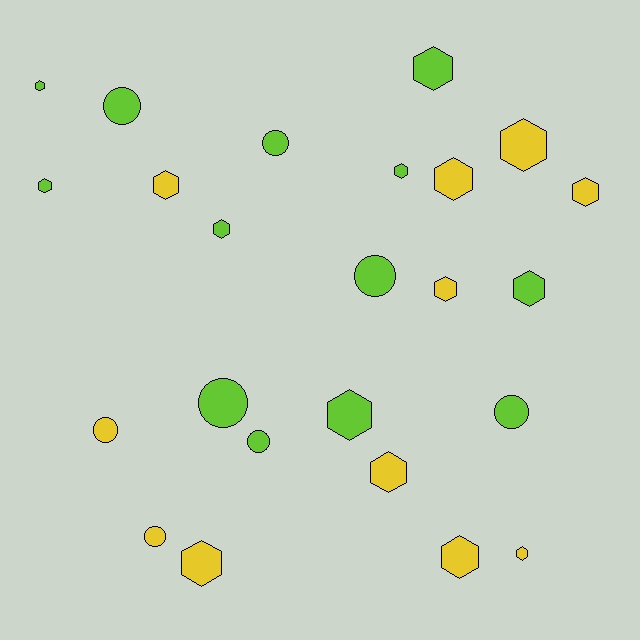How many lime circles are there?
There are 6 lime circles.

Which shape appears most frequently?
Hexagon, with 16 objects.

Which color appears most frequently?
Lime, with 13 objects.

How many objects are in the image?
There are 24 objects.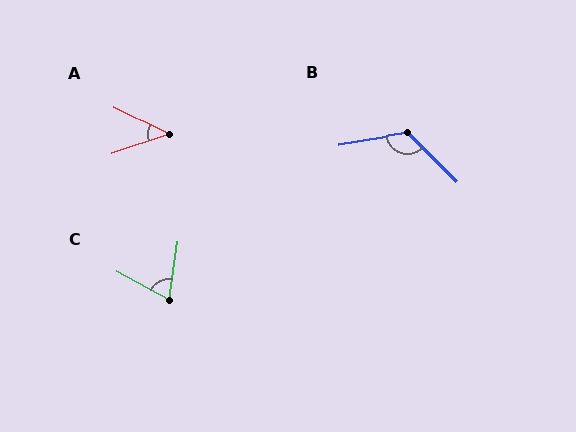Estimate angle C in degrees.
Approximately 70 degrees.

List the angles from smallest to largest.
A (44°), C (70°), B (126°).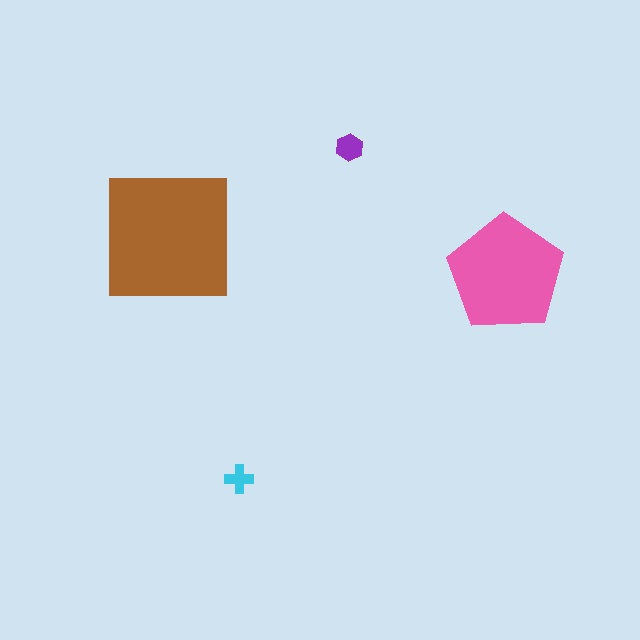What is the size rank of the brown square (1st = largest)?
1st.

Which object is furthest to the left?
The brown square is leftmost.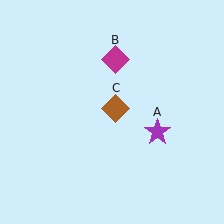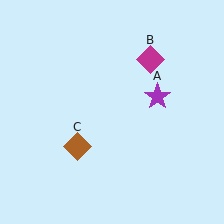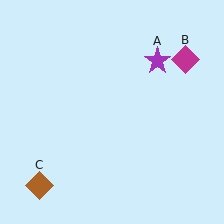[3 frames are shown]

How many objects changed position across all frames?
3 objects changed position: purple star (object A), magenta diamond (object B), brown diamond (object C).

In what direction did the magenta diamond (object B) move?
The magenta diamond (object B) moved right.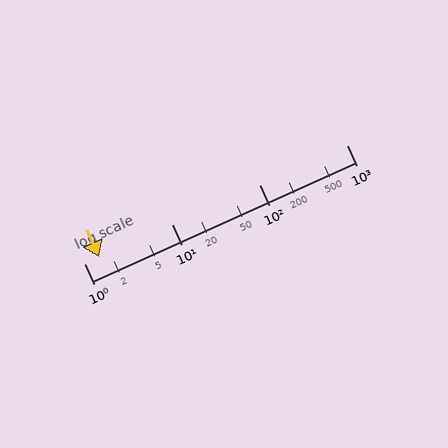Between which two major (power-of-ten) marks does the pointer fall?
The pointer is between 1 and 10.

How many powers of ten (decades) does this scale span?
The scale spans 3 decades, from 1 to 1000.